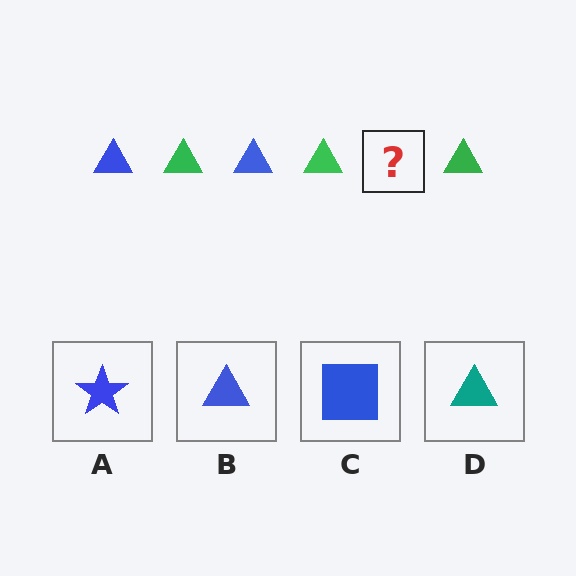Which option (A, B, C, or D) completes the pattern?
B.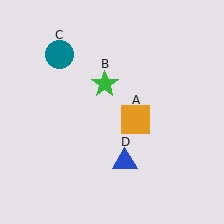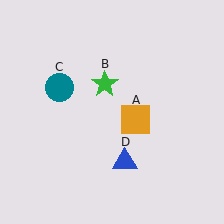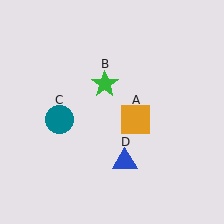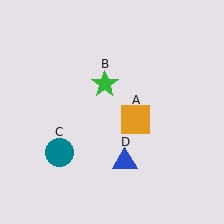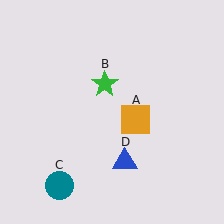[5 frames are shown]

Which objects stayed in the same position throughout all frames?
Orange square (object A) and green star (object B) and blue triangle (object D) remained stationary.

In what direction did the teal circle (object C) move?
The teal circle (object C) moved down.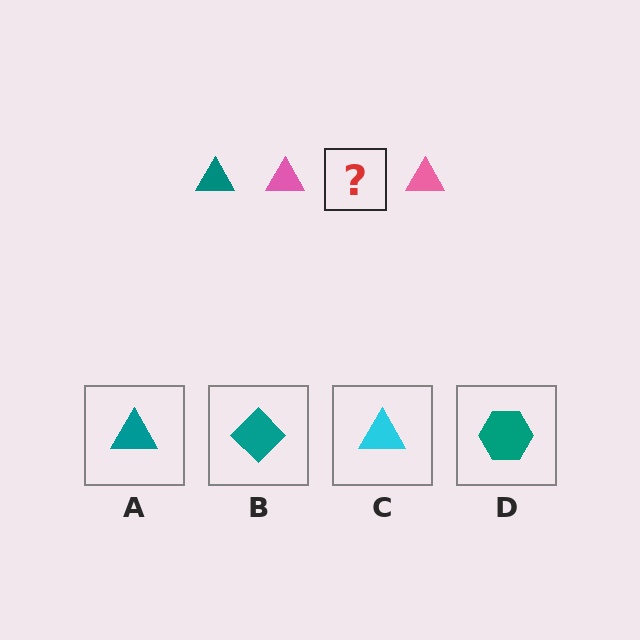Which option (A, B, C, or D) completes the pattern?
A.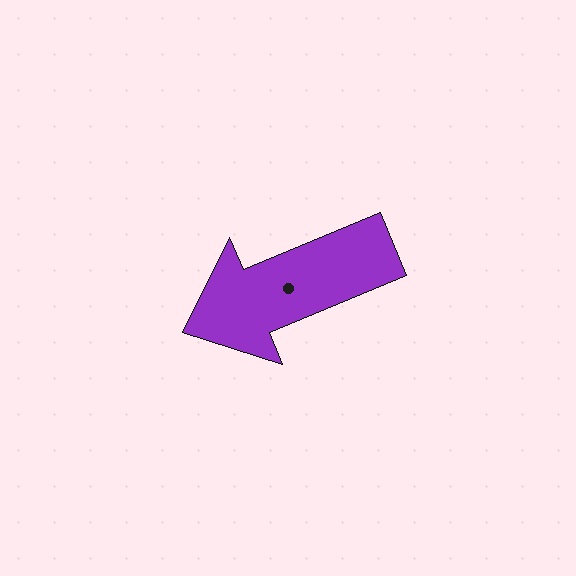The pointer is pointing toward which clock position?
Roughly 8 o'clock.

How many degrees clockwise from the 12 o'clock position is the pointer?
Approximately 247 degrees.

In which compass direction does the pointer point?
Southwest.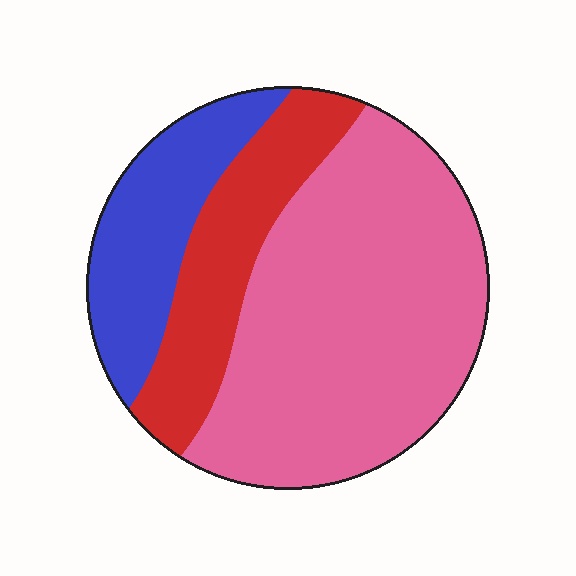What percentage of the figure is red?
Red takes up about one fifth (1/5) of the figure.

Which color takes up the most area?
Pink, at roughly 60%.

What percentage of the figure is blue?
Blue covers around 20% of the figure.